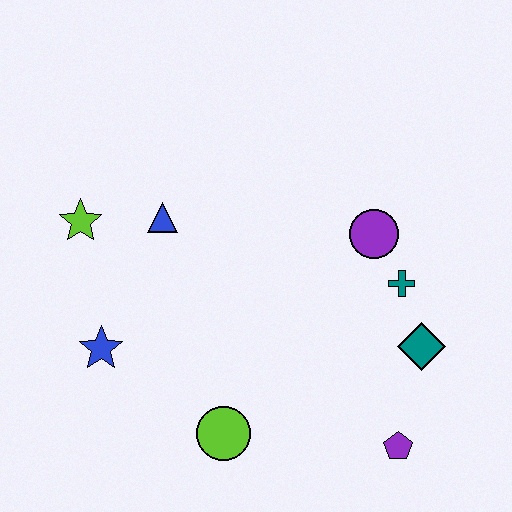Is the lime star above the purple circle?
Yes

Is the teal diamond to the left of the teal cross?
No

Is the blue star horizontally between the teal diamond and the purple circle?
No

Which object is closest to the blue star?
The lime star is closest to the blue star.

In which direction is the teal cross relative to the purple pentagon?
The teal cross is above the purple pentagon.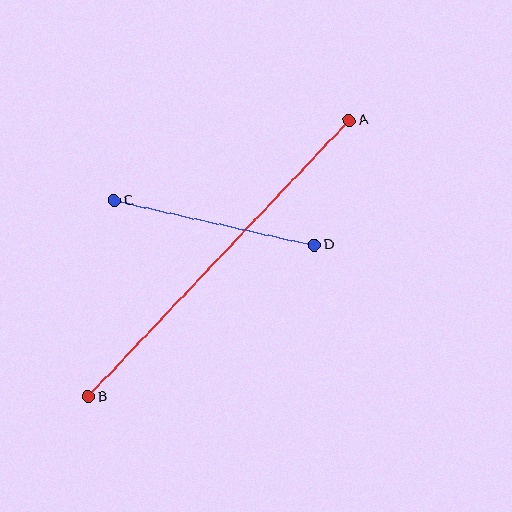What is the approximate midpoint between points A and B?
The midpoint is at approximately (219, 259) pixels.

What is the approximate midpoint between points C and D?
The midpoint is at approximately (214, 223) pixels.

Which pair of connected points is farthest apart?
Points A and B are farthest apart.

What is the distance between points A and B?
The distance is approximately 380 pixels.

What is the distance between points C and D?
The distance is approximately 205 pixels.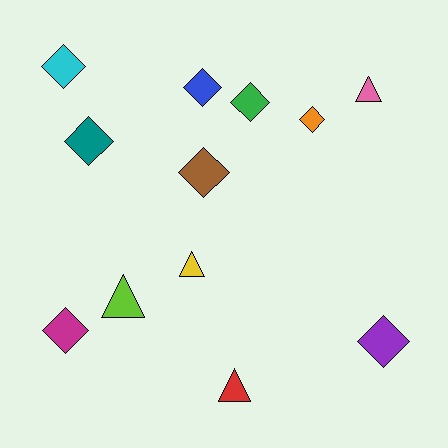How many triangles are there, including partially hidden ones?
There are 4 triangles.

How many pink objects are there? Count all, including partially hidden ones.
There is 1 pink object.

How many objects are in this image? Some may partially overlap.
There are 12 objects.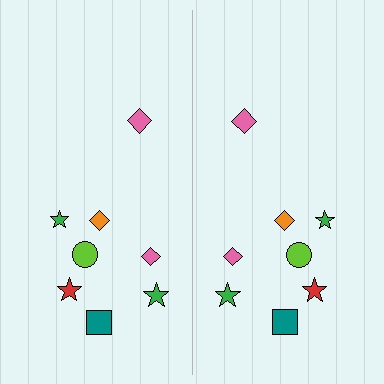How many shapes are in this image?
There are 16 shapes in this image.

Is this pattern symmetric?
Yes, this pattern has bilateral (reflection) symmetry.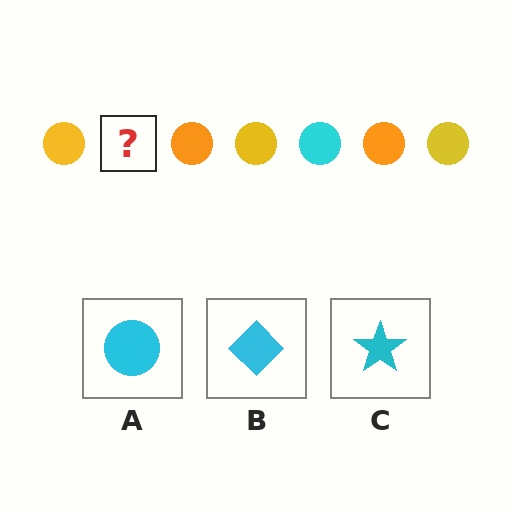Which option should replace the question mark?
Option A.